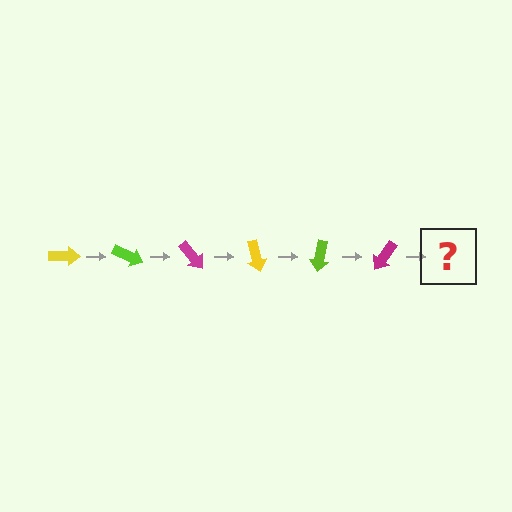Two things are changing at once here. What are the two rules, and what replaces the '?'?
The two rules are that it rotates 25 degrees each step and the color cycles through yellow, lime, and magenta. The '?' should be a yellow arrow, rotated 150 degrees from the start.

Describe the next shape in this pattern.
It should be a yellow arrow, rotated 150 degrees from the start.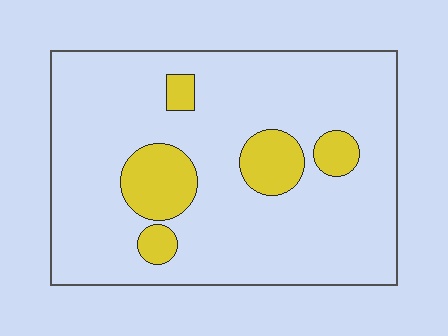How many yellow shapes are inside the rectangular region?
5.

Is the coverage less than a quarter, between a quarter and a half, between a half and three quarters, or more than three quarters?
Less than a quarter.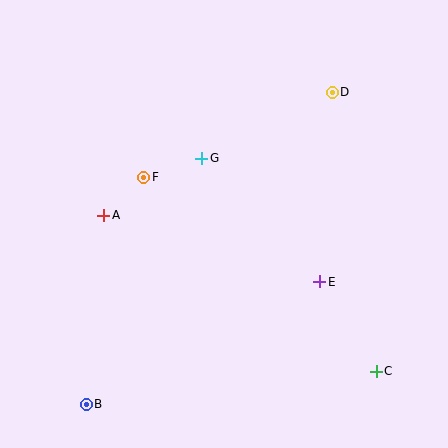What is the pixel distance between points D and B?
The distance between D and B is 397 pixels.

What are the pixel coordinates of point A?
Point A is at (104, 215).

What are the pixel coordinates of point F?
Point F is at (144, 177).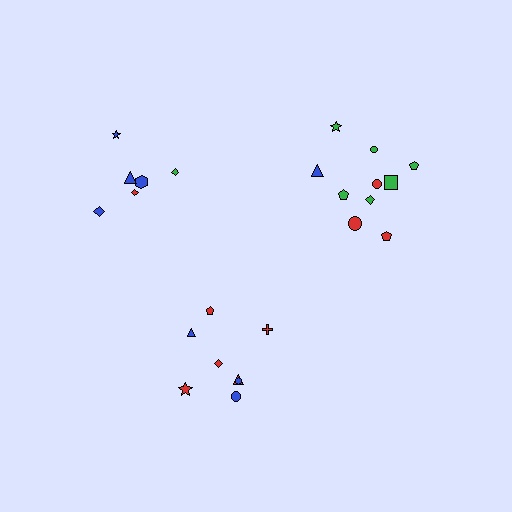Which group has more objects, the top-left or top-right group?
The top-right group.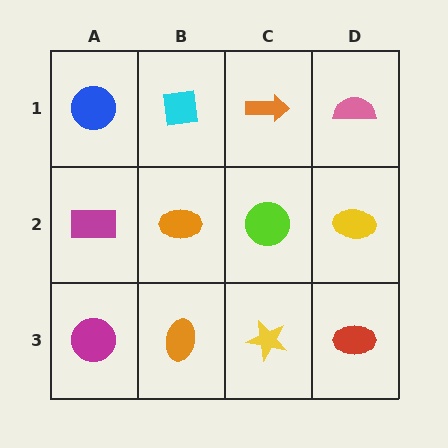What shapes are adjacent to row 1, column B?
An orange ellipse (row 2, column B), a blue circle (row 1, column A), an orange arrow (row 1, column C).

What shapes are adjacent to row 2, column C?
An orange arrow (row 1, column C), a yellow star (row 3, column C), an orange ellipse (row 2, column B), a yellow ellipse (row 2, column D).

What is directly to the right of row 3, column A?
An orange ellipse.